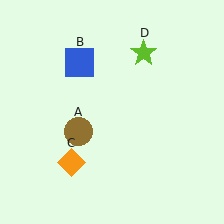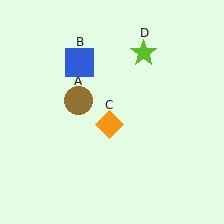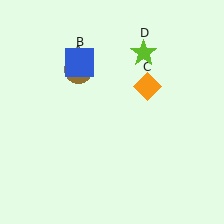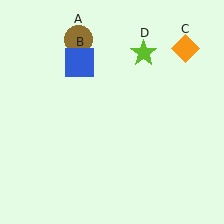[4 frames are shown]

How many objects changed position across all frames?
2 objects changed position: brown circle (object A), orange diamond (object C).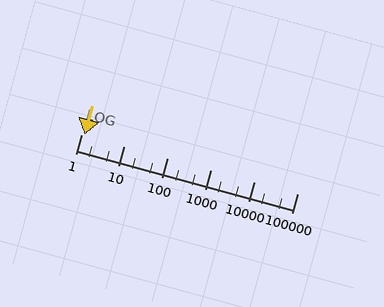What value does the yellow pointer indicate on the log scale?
The pointer indicates approximately 1.2.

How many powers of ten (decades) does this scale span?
The scale spans 5 decades, from 1 to 100000.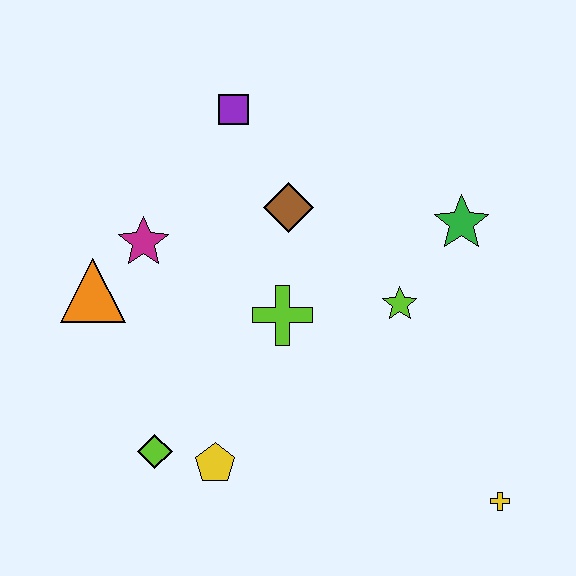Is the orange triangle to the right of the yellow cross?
No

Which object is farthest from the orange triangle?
The yellow cross is farthest from the orange triangle.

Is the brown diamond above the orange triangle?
Yes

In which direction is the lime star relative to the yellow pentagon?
The lime star is to the right of the yellow pentagon.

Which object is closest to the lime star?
The green star is closest to the lime star.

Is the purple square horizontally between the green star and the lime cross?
No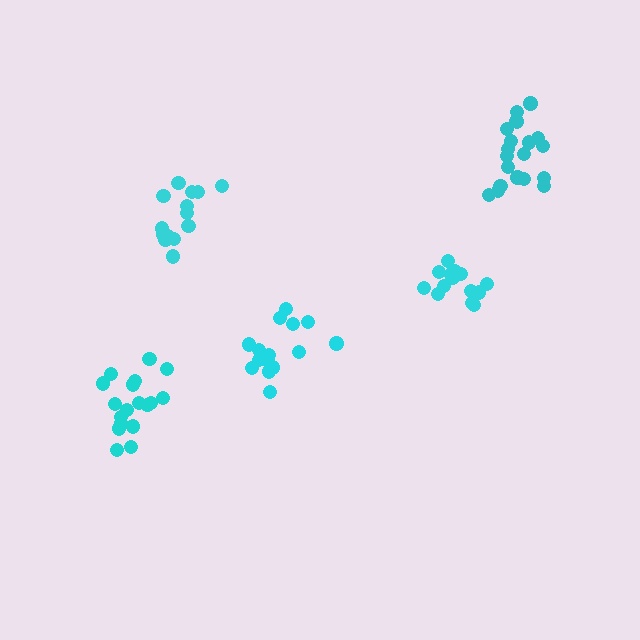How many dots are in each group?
Group 1: 14 dots, Group 2: 15 dots, Group 3: 14 dots, Group 4: 18 dots, Group 5: 20 dots (81 total).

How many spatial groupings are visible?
There are 5 spatial groupings.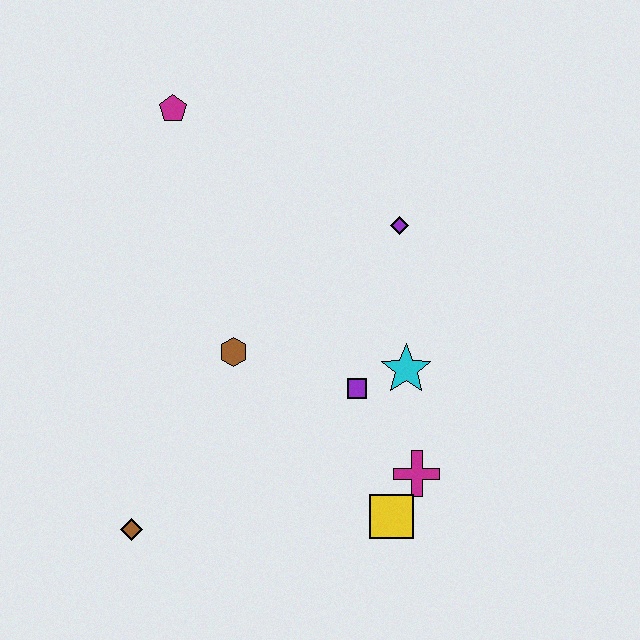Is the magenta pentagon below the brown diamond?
No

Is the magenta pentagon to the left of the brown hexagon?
Yes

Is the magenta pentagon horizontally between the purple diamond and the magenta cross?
No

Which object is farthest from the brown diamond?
The magenta pentagon is farthest from the brown diamond.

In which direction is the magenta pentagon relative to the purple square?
The magenta pentagon is above the purple square.